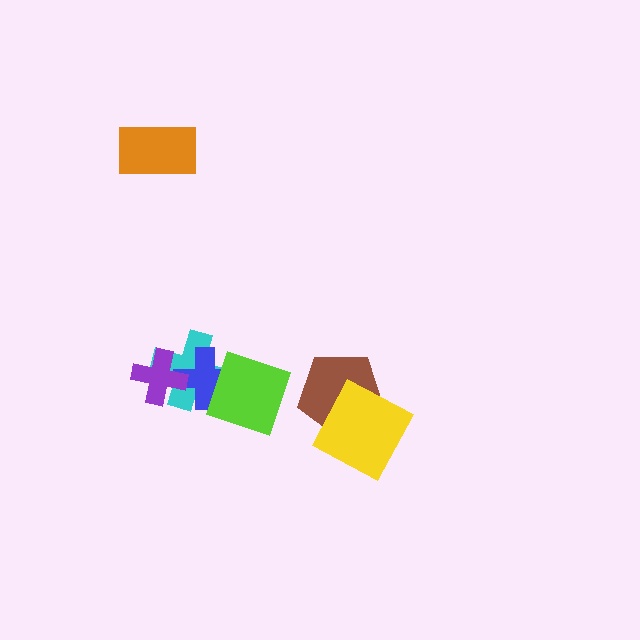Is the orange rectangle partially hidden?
No, no other shape covers it.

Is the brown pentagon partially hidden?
Yes, it is partially covered by another shape.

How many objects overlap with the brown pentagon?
1 object overlaps with the brown pentagon.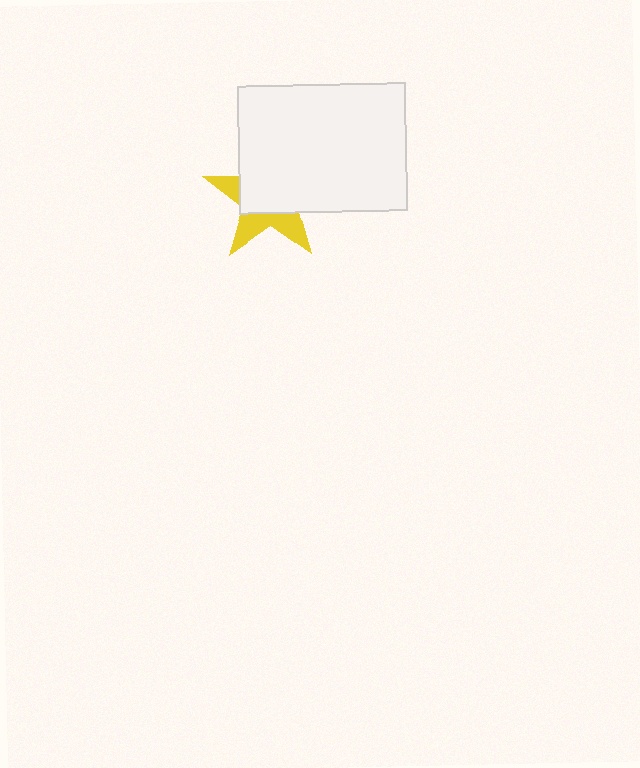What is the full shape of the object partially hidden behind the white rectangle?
The partially hidden object is a yellow star.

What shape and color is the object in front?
The object in front is a white rectangle.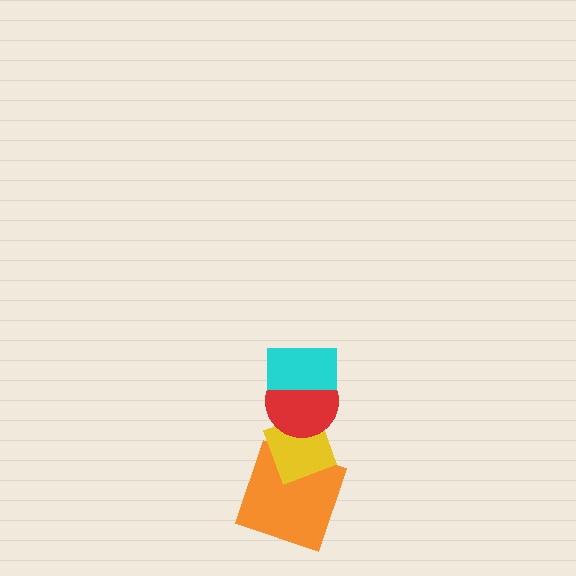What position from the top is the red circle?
The red circle is 2nd from the top.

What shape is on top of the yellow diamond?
The red circle is on top of the yellow diamond.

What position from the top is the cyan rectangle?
The cyan rectangle is 1st from the top.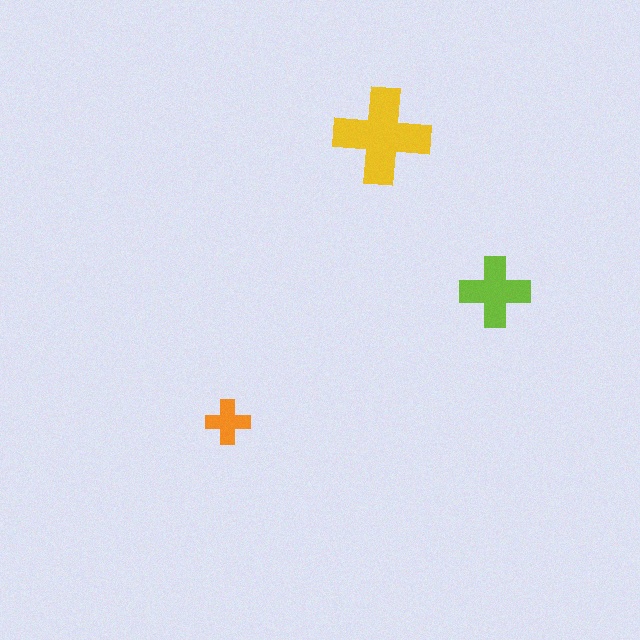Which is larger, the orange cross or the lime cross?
The lime one.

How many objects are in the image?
There are 3 objects in the image.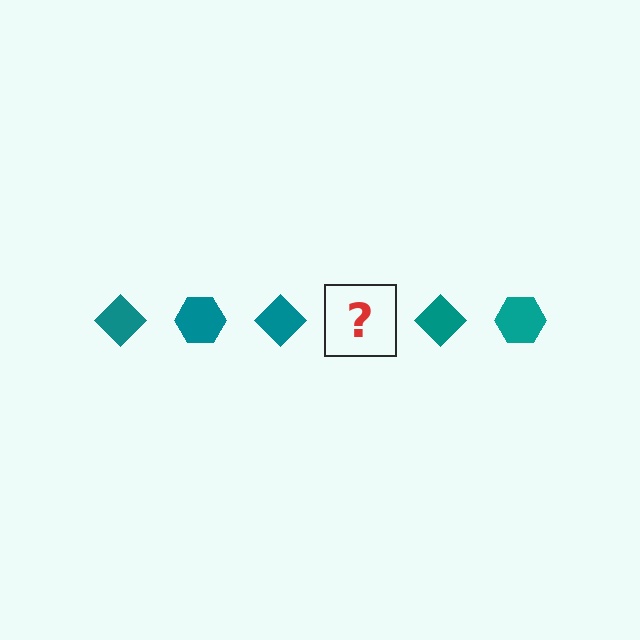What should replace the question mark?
The question mark should be replaced with a teal hexagon.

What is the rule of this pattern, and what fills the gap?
The rule is that the pattern cycles through diamond, hexagon shapes in teal. The gap should be filled with a teal hexagon.